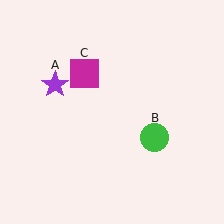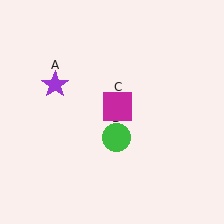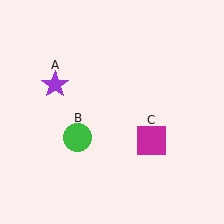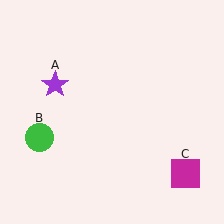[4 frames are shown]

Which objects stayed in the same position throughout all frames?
Purple star (object A) remained stationary.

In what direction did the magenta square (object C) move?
The magenta square (object C) moved down and to the right.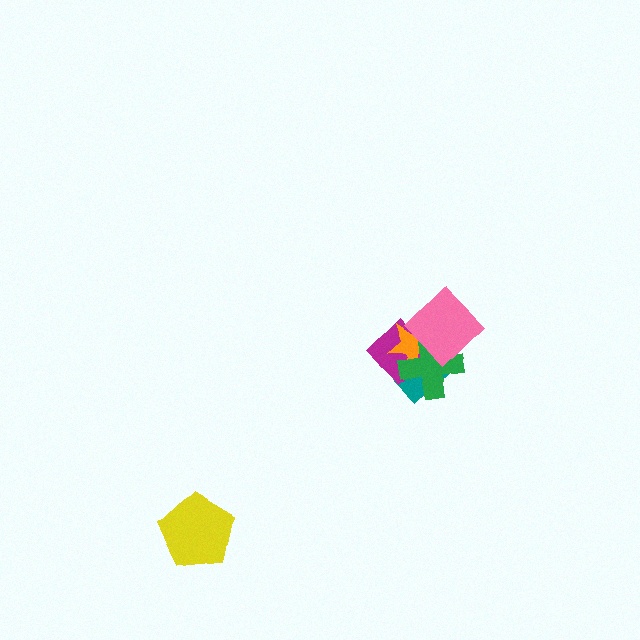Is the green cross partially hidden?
Yes, it is partially covered by another shape.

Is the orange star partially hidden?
Yes, it is partially covered by another shape.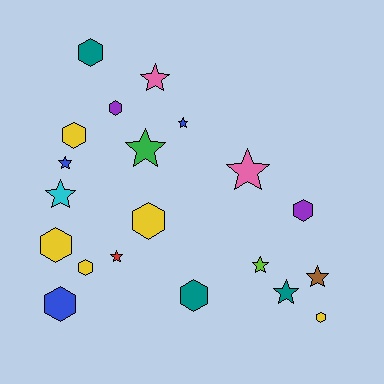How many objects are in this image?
There are 20 objects.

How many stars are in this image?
There are 10 stars.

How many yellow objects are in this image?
There are 5 yellow objects.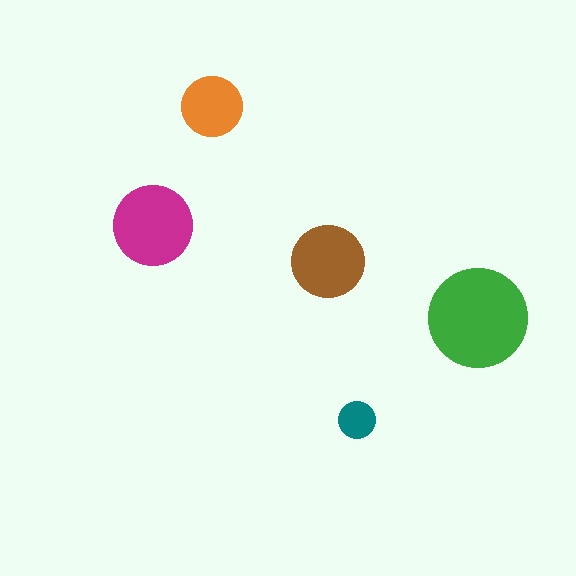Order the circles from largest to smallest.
the green one, the magenta one, the brown one, the orange one, the teal one.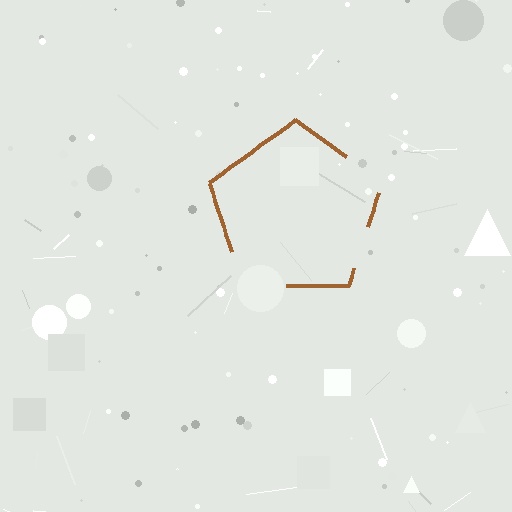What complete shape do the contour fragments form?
The contour fragments form a pentagon.